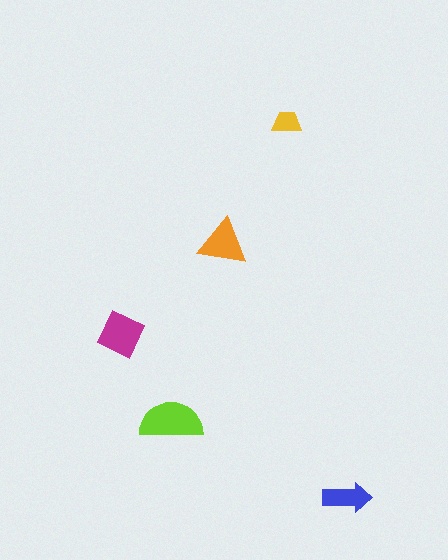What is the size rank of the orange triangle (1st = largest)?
3rd.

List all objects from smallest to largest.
The yellow trapezoid, the blue arrow, the orange triangle, the magenta square, the lime semicircle.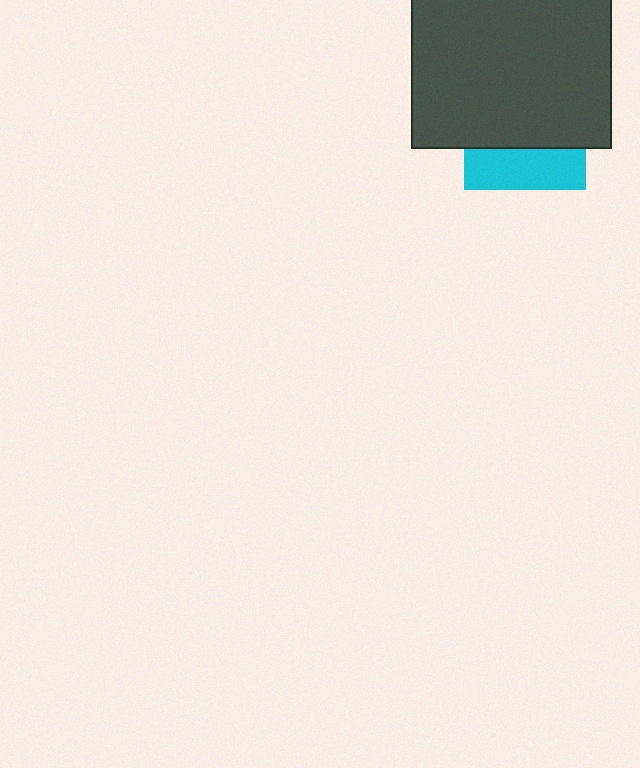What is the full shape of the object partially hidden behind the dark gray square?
The partially hidden object is a cyan square.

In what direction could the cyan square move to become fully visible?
The cyan square could move down. That would shift it out from behind the dark gray square entirely.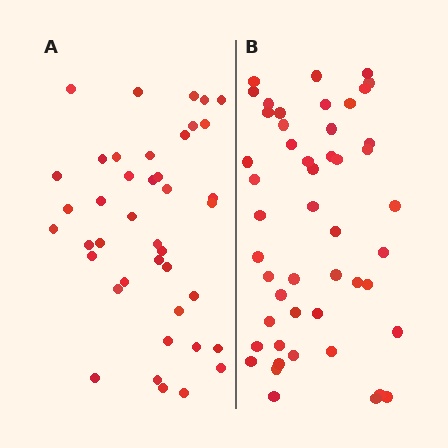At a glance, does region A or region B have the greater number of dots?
Region B (the right region) has more dots.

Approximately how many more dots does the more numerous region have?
Region B has roughly 8 or so more dots than region A.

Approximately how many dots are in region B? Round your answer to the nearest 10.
About 50 dots. (The exact count is 49, which rounds to 50.)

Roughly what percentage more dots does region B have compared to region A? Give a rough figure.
About 20% more.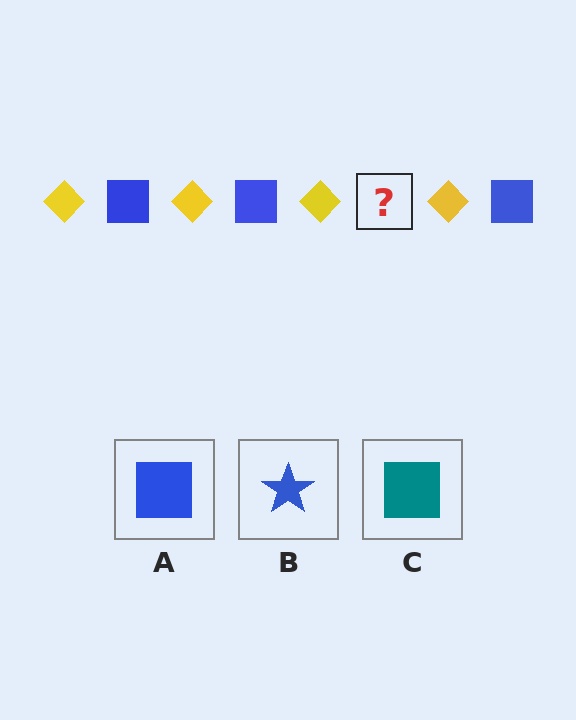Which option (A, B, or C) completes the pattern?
A.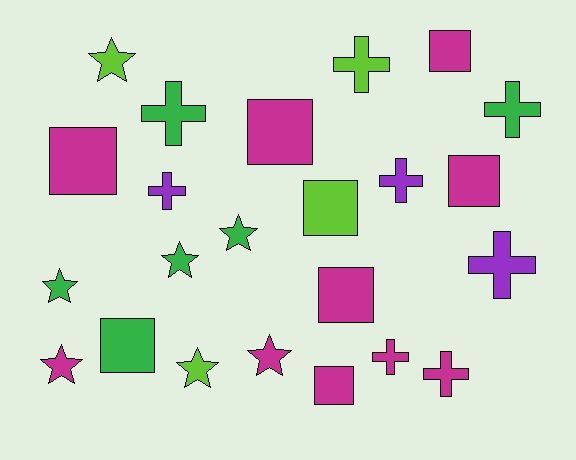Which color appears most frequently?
Magenta, with 10 objects.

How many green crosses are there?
There are 2 green crosses.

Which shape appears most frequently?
Cross, with 8 objects.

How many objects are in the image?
There are 23 objects.